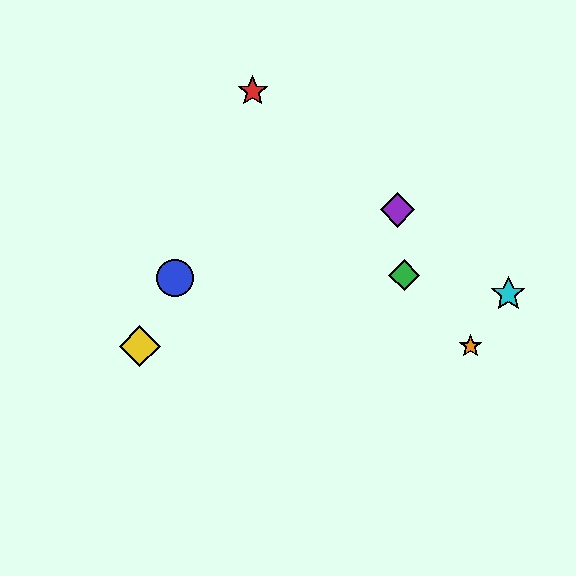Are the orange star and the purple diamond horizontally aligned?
No, the orange star is at y≈346 and the purple diamond is at y≈210.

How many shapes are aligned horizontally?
2 shapes (the yellow diamond, the orange star) are aligned horizontally.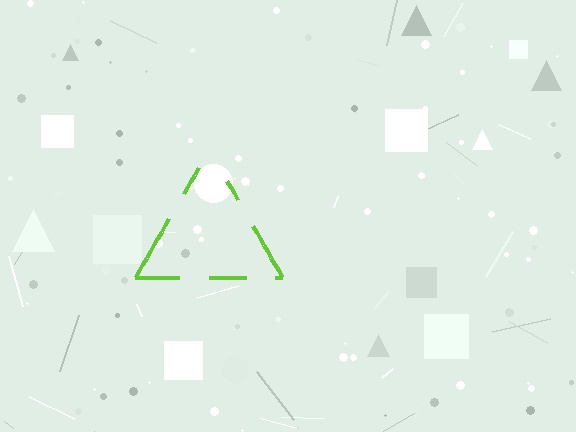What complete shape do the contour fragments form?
The contour fragments form a triangle.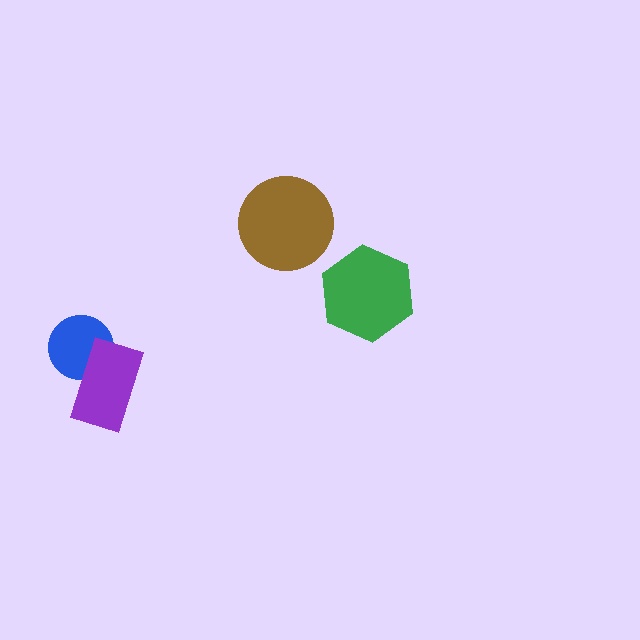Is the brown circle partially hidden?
No, no other shape covers it.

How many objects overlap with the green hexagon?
0 objects overlap with the green hexagon.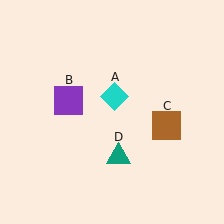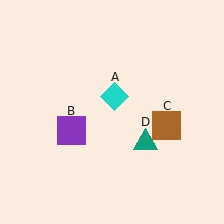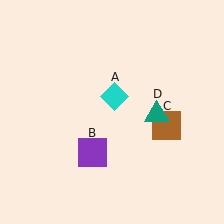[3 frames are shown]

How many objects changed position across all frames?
2 objects changed position: purple square (object B), teal triangle (object D).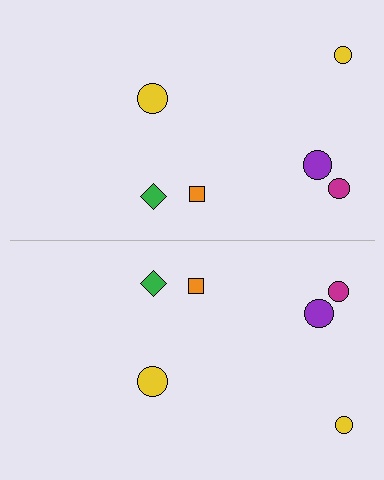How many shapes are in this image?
There are 12 shapes in this image.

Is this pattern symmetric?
Yes, this pattern has bilateral (reflection) symmetry.